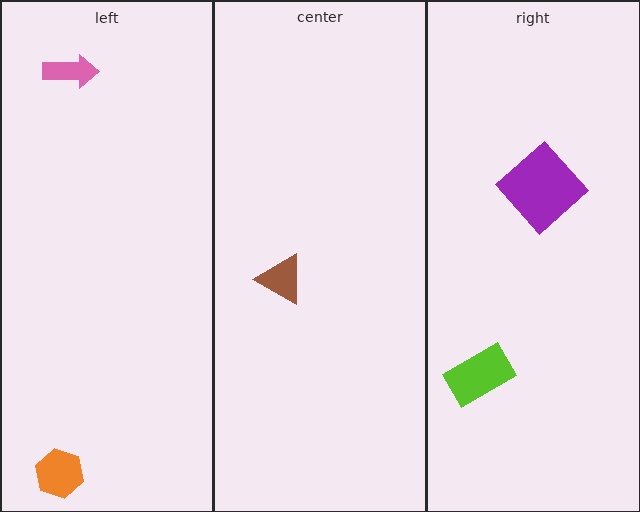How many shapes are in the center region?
1.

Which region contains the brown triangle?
The center region.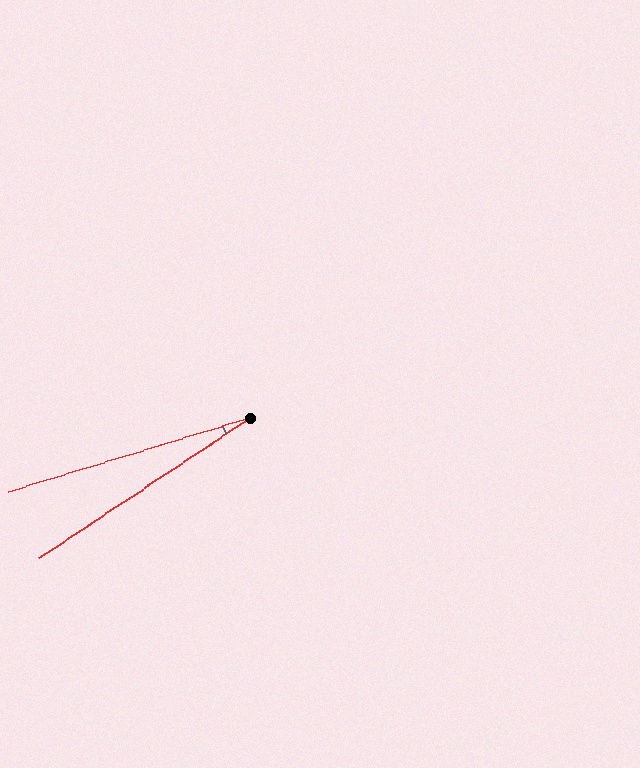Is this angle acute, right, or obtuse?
It is acute.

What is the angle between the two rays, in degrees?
Approximately 16 degrees.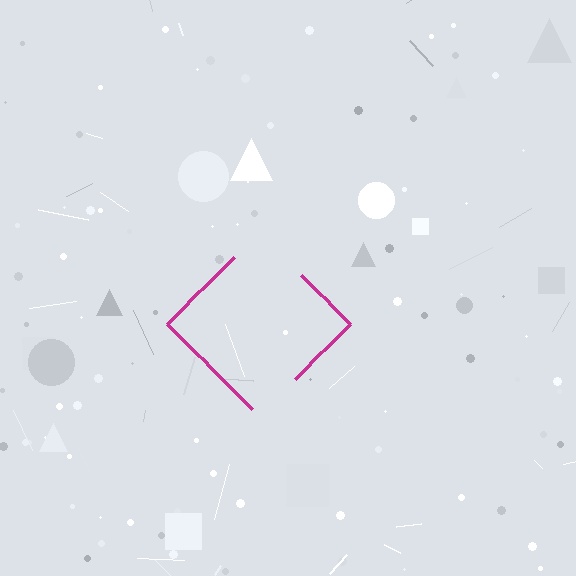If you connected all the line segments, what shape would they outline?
They would outline a diamond.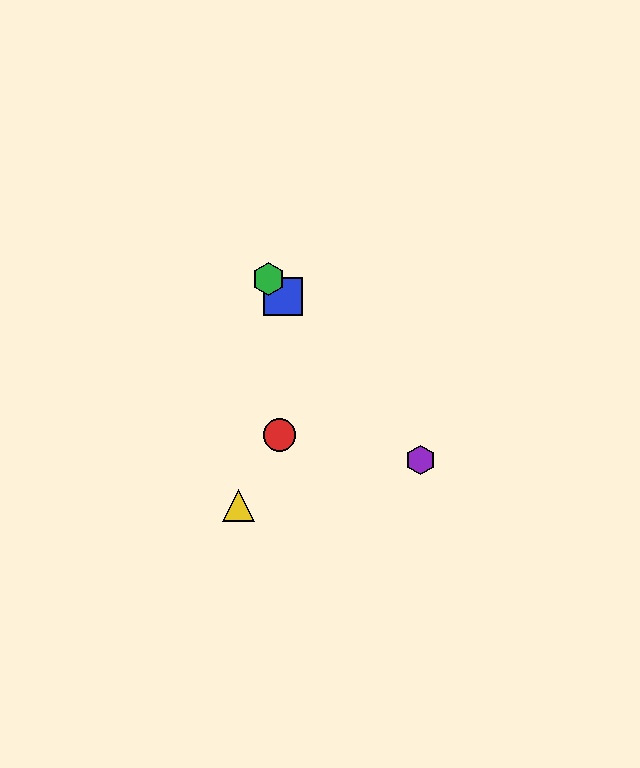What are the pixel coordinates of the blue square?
The blue square is at (283, 296).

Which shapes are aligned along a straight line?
The blue square, the green hexagon, the purple hexagon are aligned along a straight line.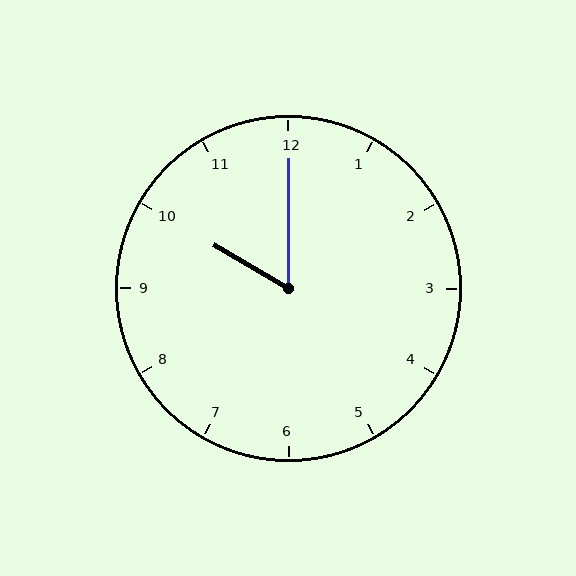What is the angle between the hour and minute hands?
Approximately 60 degrees.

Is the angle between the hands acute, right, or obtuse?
It is acute.